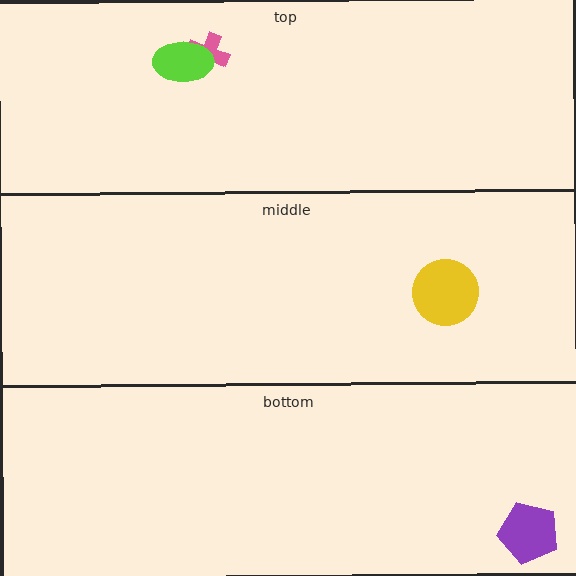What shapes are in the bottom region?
The purple pentagon.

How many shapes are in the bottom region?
1.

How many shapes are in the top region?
2.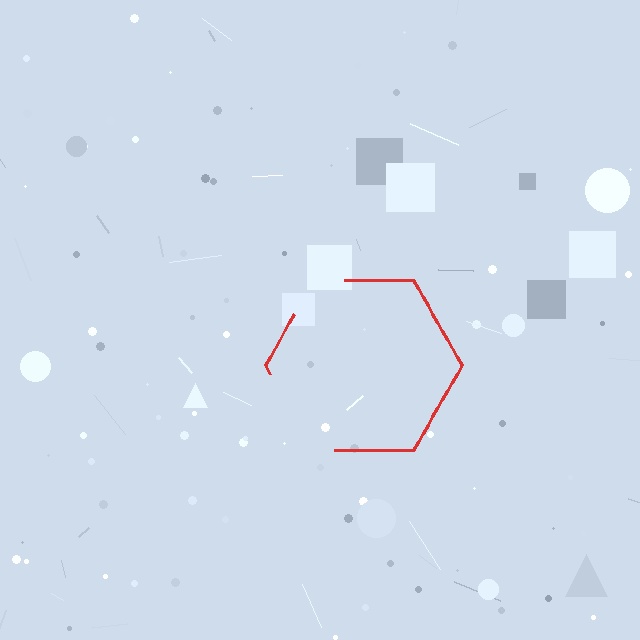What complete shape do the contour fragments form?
The contour fragments form a hexagon.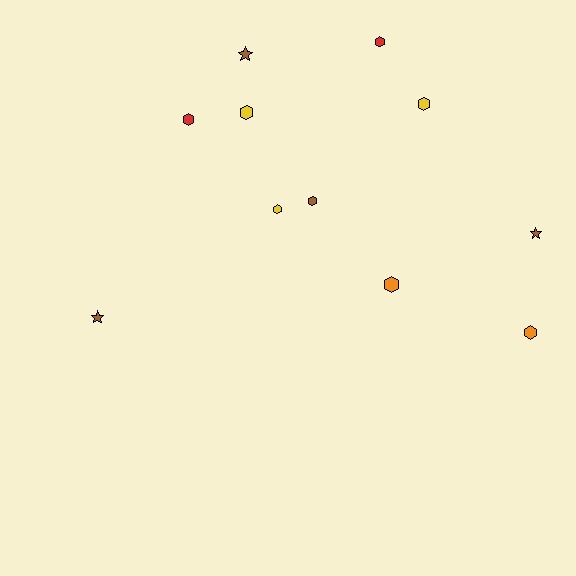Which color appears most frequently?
Brown, with 4 objects.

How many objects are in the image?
There are 11 objects.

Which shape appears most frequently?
Hexagon, with 8 objects.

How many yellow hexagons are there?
There are 3 yellow hexagons.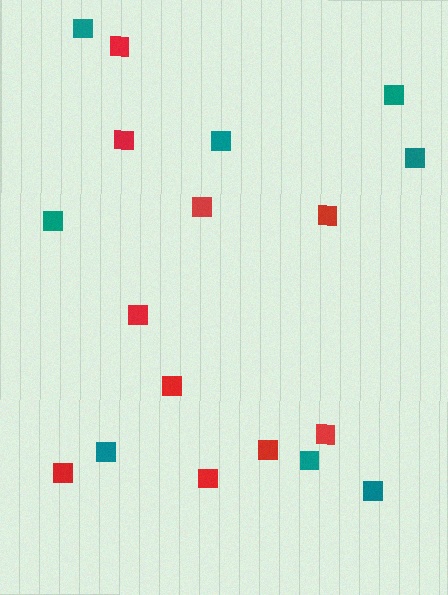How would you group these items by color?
There are 2 groups: one group of teal squares (8) and one group of red squares (10).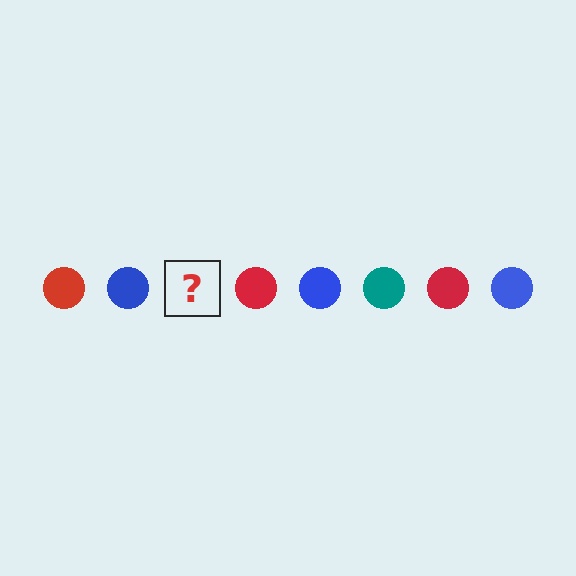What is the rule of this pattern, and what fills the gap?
The rule is that the pattern cycles through red, blue, teal circles. The gap should be filled with a teal circle.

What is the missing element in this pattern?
The missing element is a teal circle.